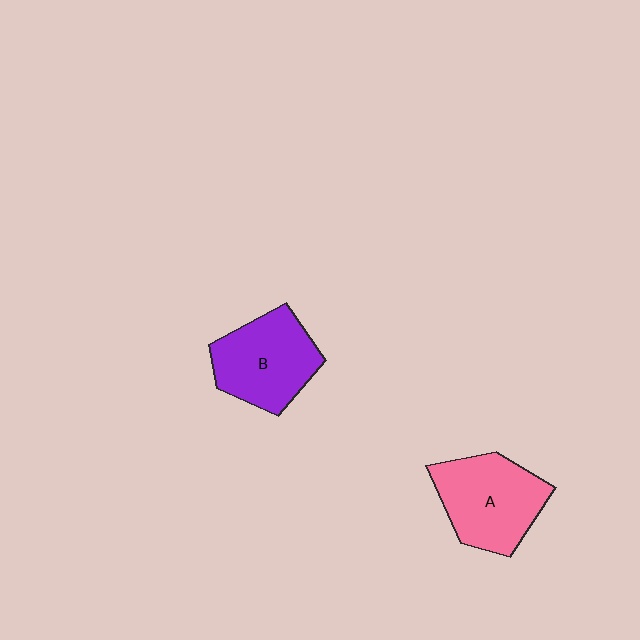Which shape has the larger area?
Shape A (pink).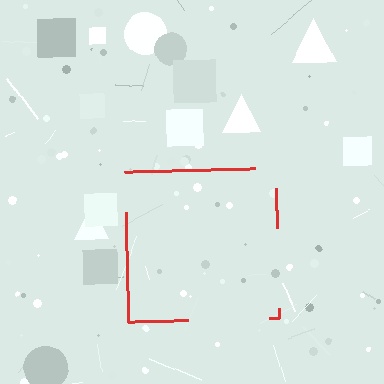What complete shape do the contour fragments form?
The contour fragments form a square.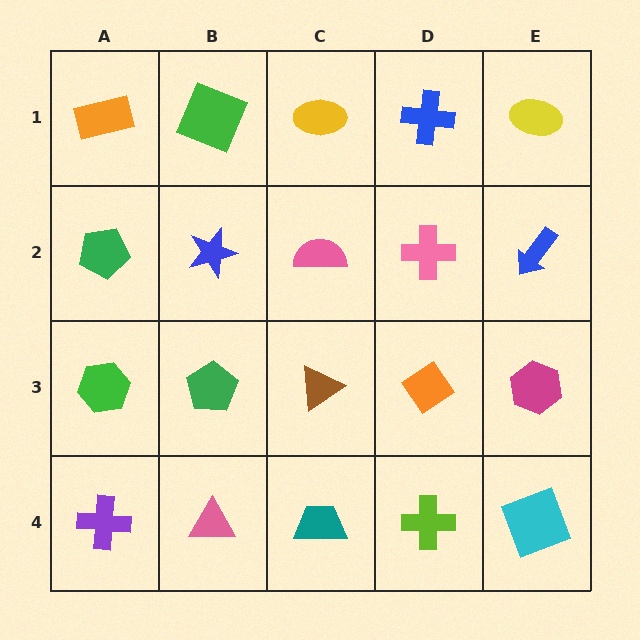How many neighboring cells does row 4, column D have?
3.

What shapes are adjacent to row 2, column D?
A blue cross (row 1, column D), an orange diamond (row 3, column D), a pink semicircle (row 2, column C), a blue arrow (row 2, column E).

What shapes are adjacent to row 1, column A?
A green pentagon (row 2, column A), a green square (row 1, column B).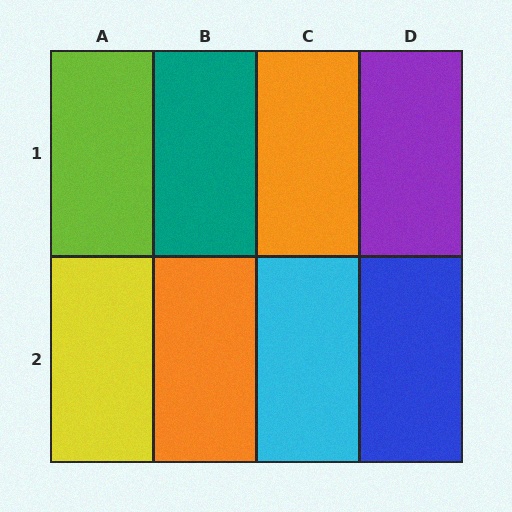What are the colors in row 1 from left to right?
Lime, teal, orange, purple.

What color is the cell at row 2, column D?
Blue.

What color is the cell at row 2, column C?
Cyan.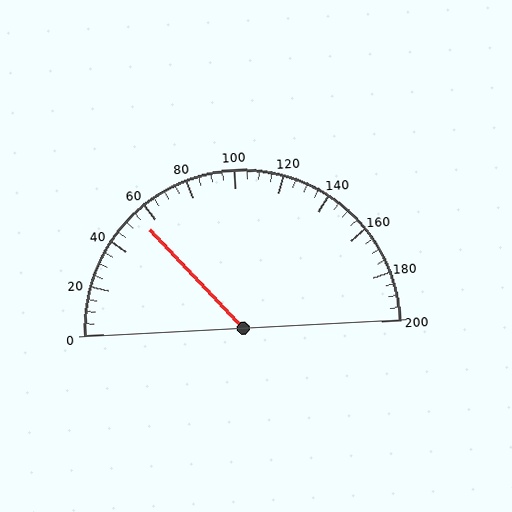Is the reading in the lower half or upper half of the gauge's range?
The reading is in the lower half of the range (0 to 200).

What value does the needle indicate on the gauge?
The needle indicates approximately 55.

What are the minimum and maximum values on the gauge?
The gauge ranges from 0 to 200.